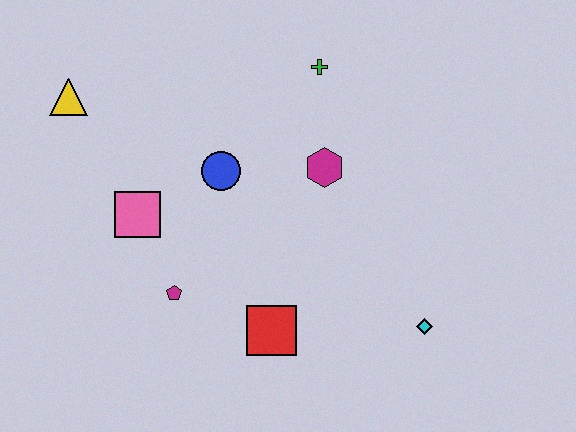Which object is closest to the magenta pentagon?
The pink square is closest to the magenta pentagon.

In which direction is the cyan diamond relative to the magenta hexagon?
The cyan diamond is below the magenta hexagon.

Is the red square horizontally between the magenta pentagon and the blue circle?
No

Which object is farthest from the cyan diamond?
The yellow triangle is farthest from the cyan diamond.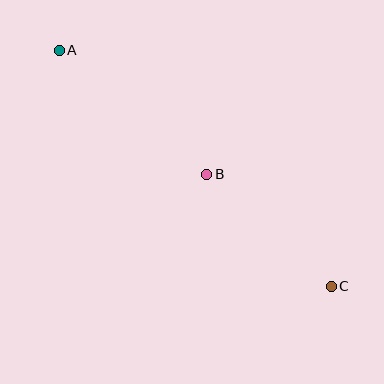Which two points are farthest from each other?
Points A and C are farthest from each other.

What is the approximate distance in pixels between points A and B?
The distance between A and B is approximately 193 pixels.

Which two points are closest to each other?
Points B and C are closest to each other.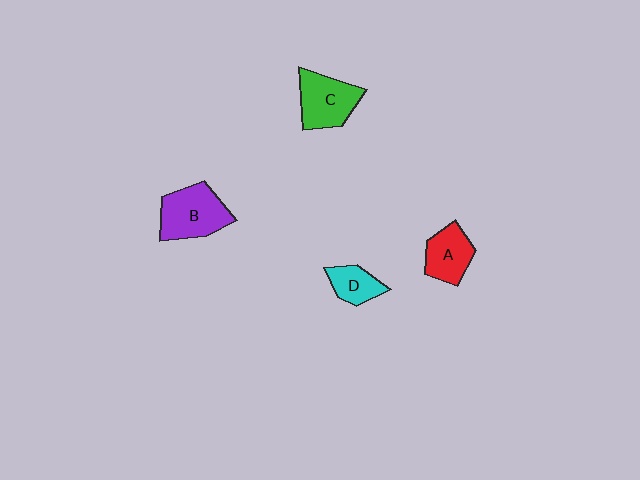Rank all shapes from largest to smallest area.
From largest to smallest: B (purple), C (green), A (red), D (cyan).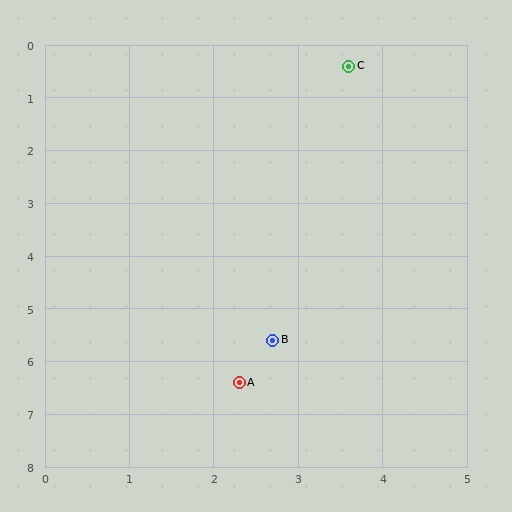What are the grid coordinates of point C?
Point C is at approximately (3.6, 0.4).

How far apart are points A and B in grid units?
Points A and B are about 0.9 grid units apart.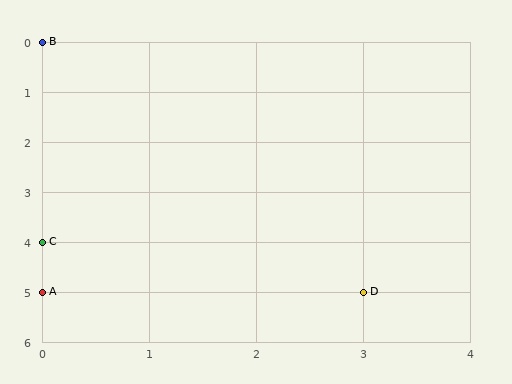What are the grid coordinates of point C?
Point C is at grid coordinates (0, 4).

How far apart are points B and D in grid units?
Points B and D are 3 columns and 5 rows apart (about 5.8 grid units diagonally).